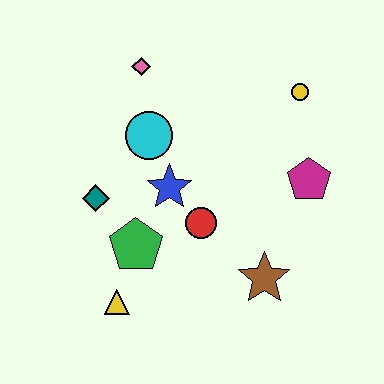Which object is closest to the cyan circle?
The blue star is closest to the cyan circle.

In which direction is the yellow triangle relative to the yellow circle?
The yellow triangle is below the yellow circle.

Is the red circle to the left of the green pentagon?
No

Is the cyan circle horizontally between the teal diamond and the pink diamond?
No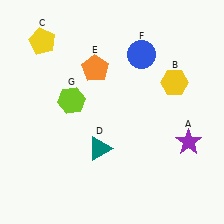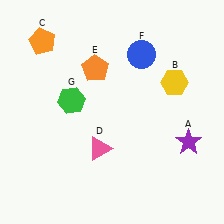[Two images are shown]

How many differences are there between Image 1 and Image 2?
There are 3 differences between the two images.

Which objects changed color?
C changed from yellow to orange. D changed from teal to pink. G changed from lime to green.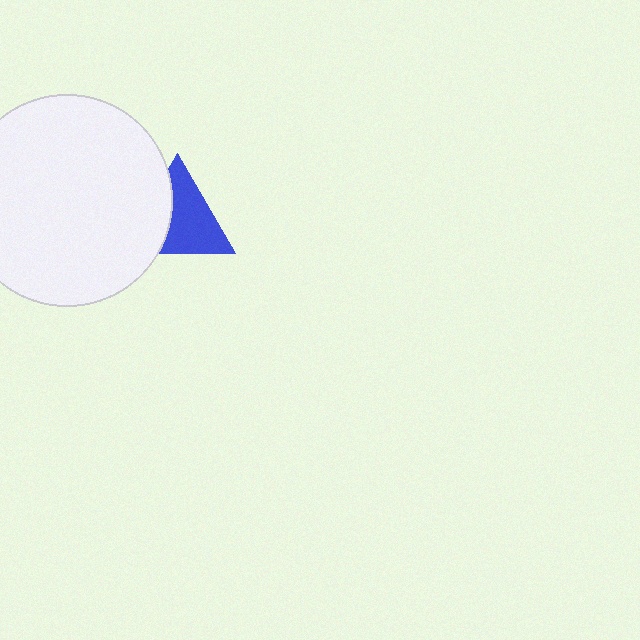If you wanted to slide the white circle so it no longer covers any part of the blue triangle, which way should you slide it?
Slide it left — that is the most direct way to separate the two shapes.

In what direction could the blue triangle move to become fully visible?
The blue triangle could move right. That would shift it out from behind the white circle entirely.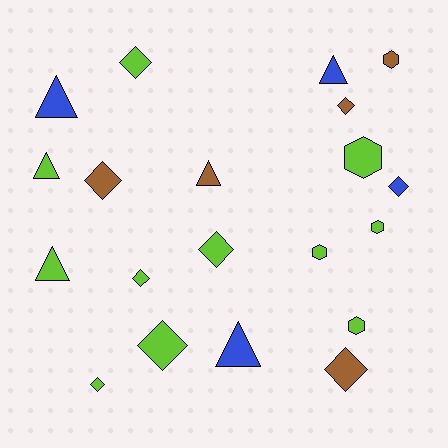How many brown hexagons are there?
There is 1 brown hexagon.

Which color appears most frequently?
Lime, with 11 objects.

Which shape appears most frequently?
Diamond, with 9 objects.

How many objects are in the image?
There are 20 objects.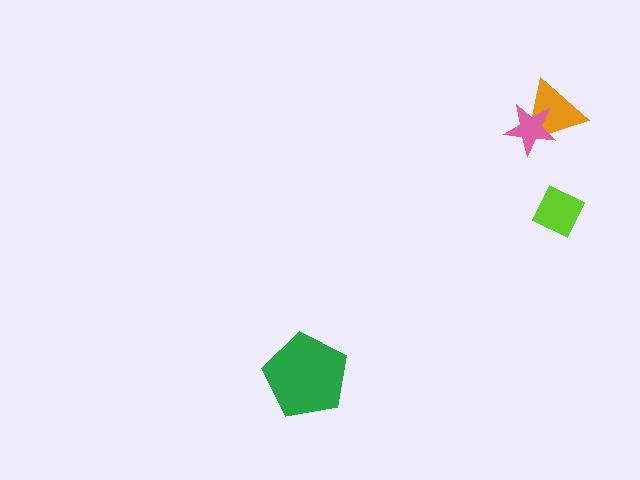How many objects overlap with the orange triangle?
1 object overlaps with the orange triangle.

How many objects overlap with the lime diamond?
0 objects overlap with the lime diamond.